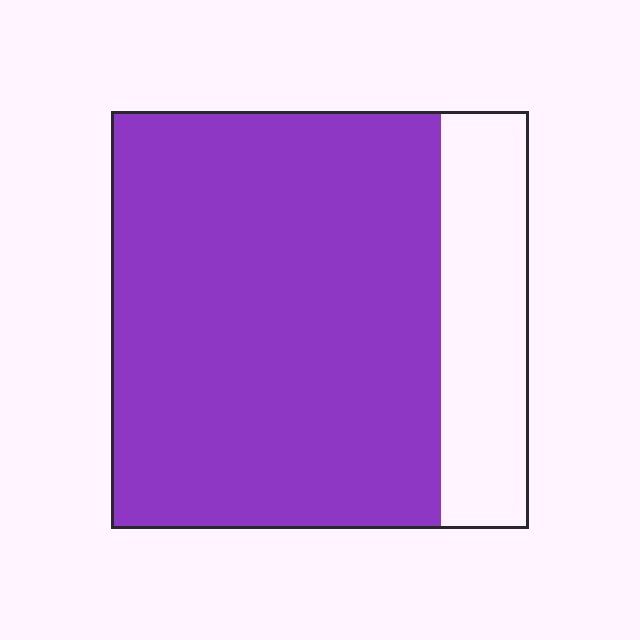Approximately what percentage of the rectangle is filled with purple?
Approximately 80%.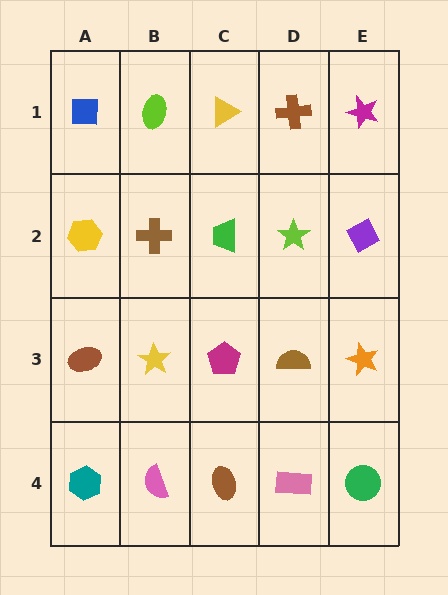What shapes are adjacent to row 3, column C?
A green trapezoid (row 2, column C), a brown ellipse (row 4, column C), a yellow star (row 3, column B), a brown semicircle (row 3, column D).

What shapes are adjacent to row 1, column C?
A green trapezoid (row 2, column C), a lime ellipse (row 1, column B), a brown cross (row 1, column D).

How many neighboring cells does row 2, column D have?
4.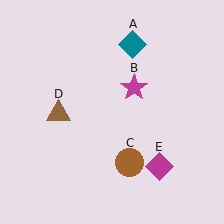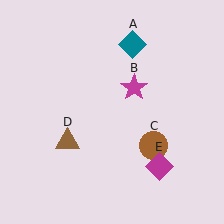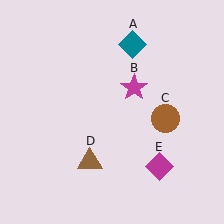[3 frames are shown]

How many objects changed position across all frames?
2 objects changed position: brown circle (object C), brown triangle (object D).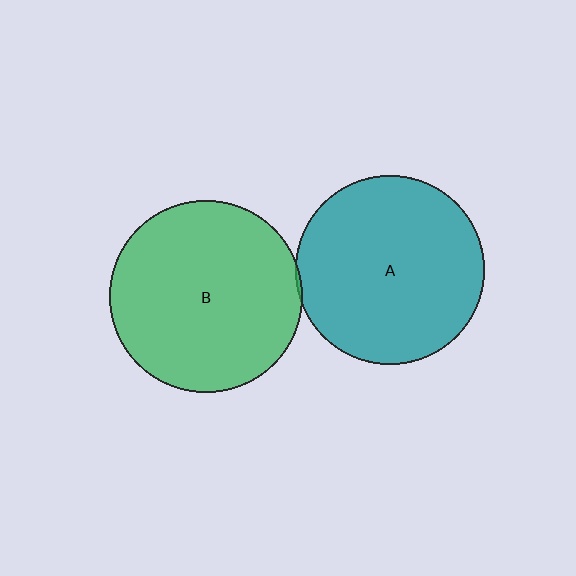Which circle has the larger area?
Circle B (green).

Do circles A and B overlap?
Yes.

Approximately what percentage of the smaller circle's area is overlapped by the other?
Approximately 5%.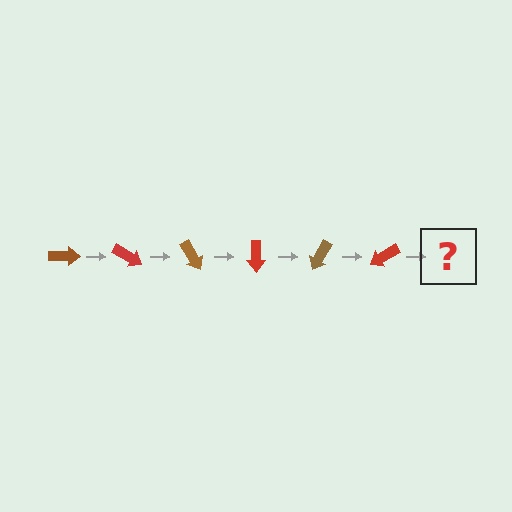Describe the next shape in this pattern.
It should be a brown arrow, rotated 180 degrees from the start.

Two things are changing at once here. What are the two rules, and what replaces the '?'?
The two rules are that it rotates 30 degrees each step and the color cycles through brown and red. The '?' should be a brown arrow, rotated 180 degrees from the start.